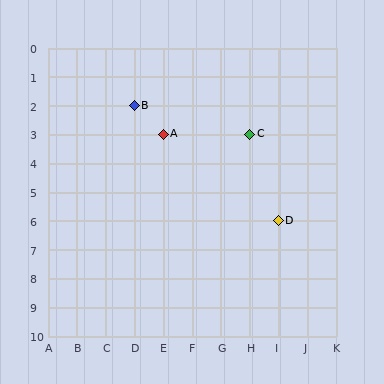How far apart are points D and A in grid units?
Points D and A are 4 columns and 3 rows apart (about 5.0 grid units diagonally).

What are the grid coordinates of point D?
Point D is at grid coordinates (I, 6).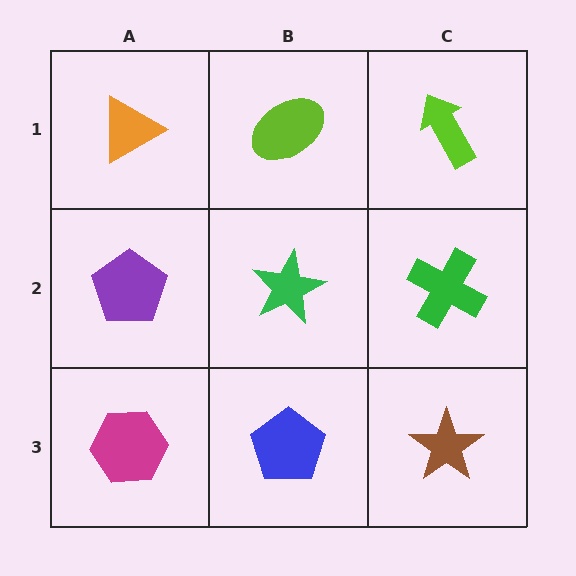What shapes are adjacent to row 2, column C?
A lime arrow (row 1, column C), a brown star (row 3, column C), a green star (row 2, column B).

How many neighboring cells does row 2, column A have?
3.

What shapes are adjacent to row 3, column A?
A purple pentagon (row 2, column A), a blue pentagon (row 3, column B).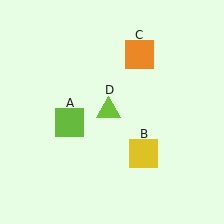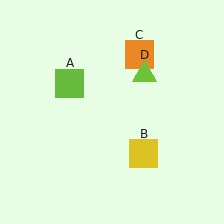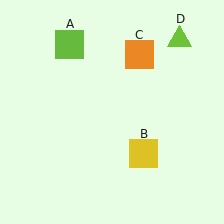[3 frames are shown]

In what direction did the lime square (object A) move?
The lime square (object A) moved up.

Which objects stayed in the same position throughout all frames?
Yellow square (object B) and orange square (object C) remained stationary.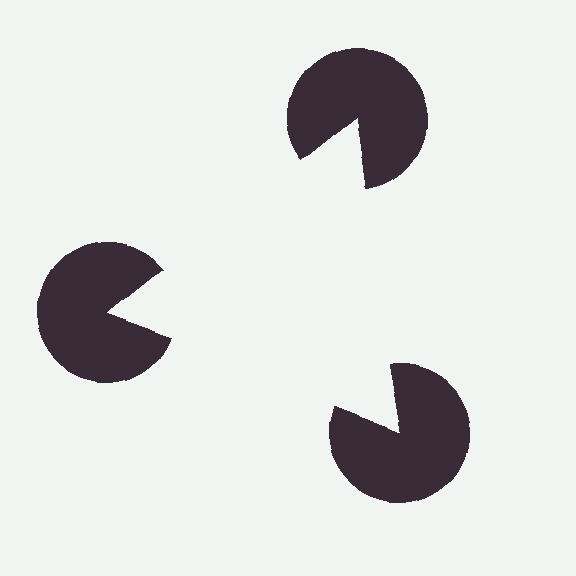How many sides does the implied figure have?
3 sides.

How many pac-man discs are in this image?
There are 3 — one at each vertex of the illusory triangle.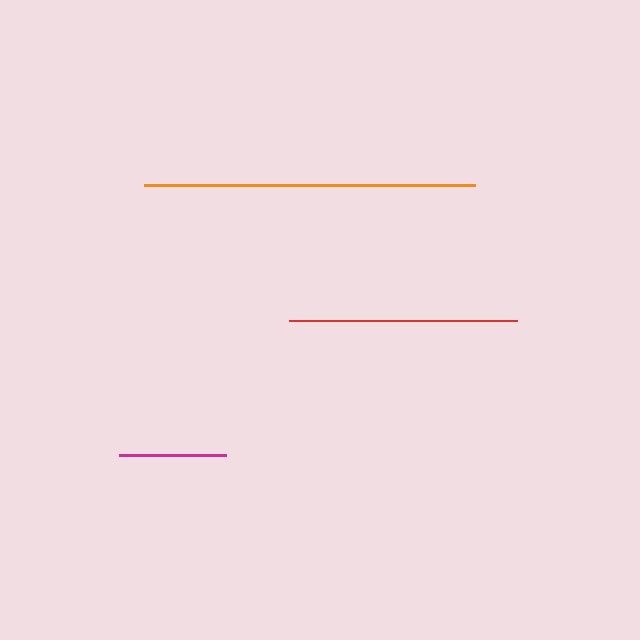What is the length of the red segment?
The red segment is approximately 228 pixels long.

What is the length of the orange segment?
The orange segment is approximately 331 pixels long.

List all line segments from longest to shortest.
From longest to shortest: orange, red, magenta.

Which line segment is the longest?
The orange line is the longest at approximately 331 pixels.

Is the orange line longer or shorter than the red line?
The orange line is longer than the red line.